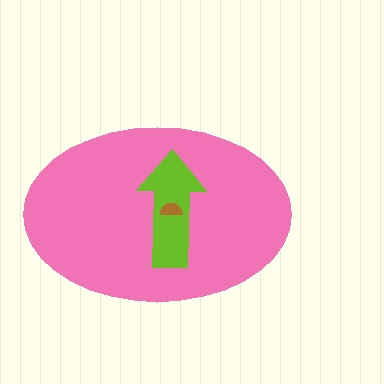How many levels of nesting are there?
3.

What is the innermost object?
The brown semicircle.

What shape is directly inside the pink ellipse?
The lime arrow.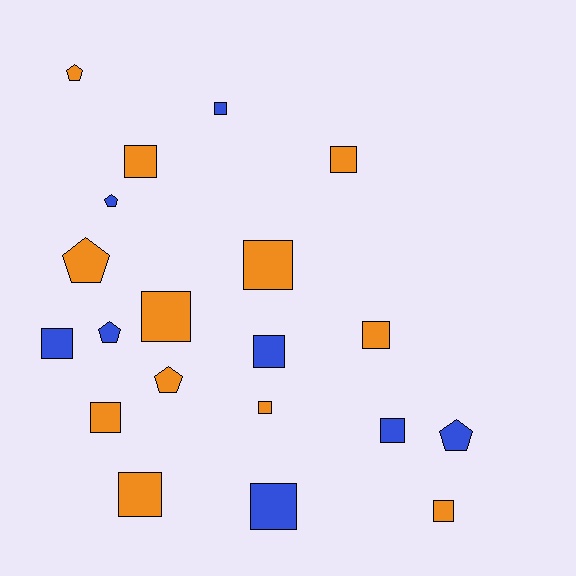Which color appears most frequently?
Orange, with 12 objects.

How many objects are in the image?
There are 20 objects.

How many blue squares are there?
There are 5 blue squares.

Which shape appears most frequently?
Square, with 14 objects.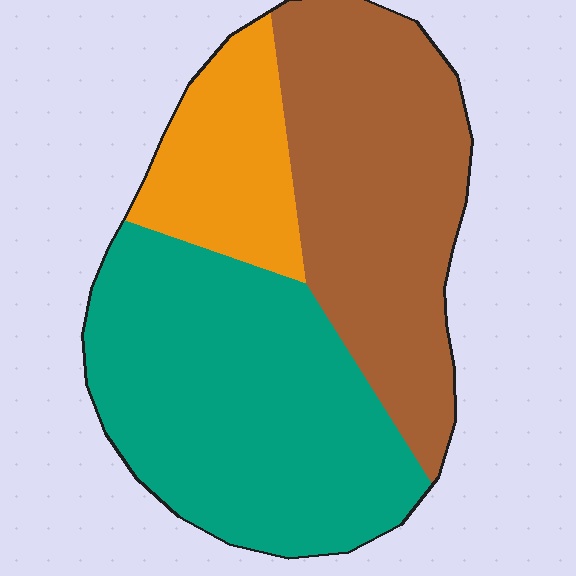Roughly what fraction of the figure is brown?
Brown takes up about three eighths (3/8) of the figure.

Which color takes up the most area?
Teal, at roughly 45%.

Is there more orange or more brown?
Brown.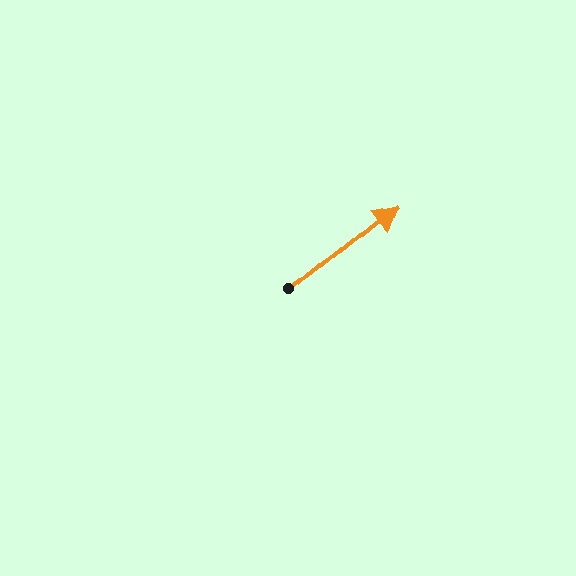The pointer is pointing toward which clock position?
Roughly 2 o'clock.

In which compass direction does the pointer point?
Northeast.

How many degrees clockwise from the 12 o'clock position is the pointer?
Approximately 51 degrees.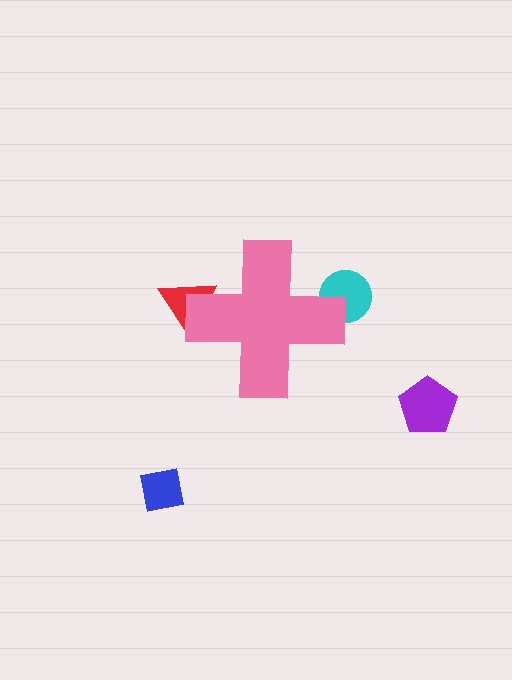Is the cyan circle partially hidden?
Yes, the cyan circle is partially hidden behind the pink cross.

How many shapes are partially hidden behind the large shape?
2 shapes are partially hidden.